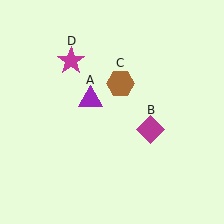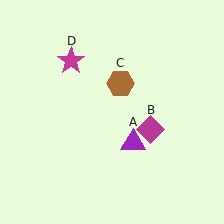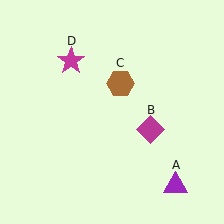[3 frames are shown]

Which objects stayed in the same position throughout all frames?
Magenta diamond (object B) and brown hexagon (object C) and magenta star (object D) remained stationary.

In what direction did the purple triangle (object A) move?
The purple triangle (object A) moved down and to the right.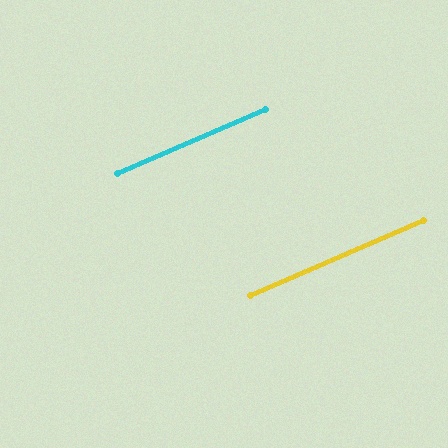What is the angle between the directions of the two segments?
Approximately 0 degrees.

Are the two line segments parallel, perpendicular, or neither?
Parallel — their directions differ by only 0.5°.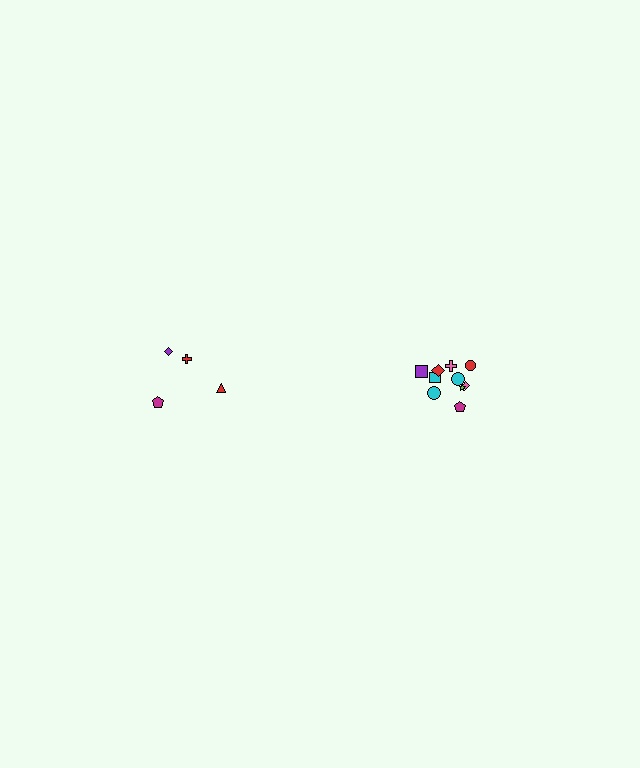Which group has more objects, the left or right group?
The right group.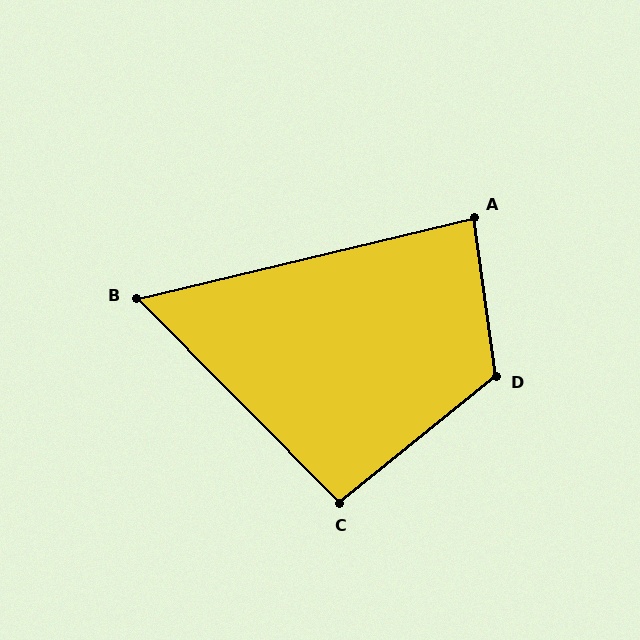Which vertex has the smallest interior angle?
B, at approximately 59 degrees.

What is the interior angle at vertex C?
Approximately 96 degrees (obtuse).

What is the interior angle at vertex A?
Approximately 84 degrees (acute).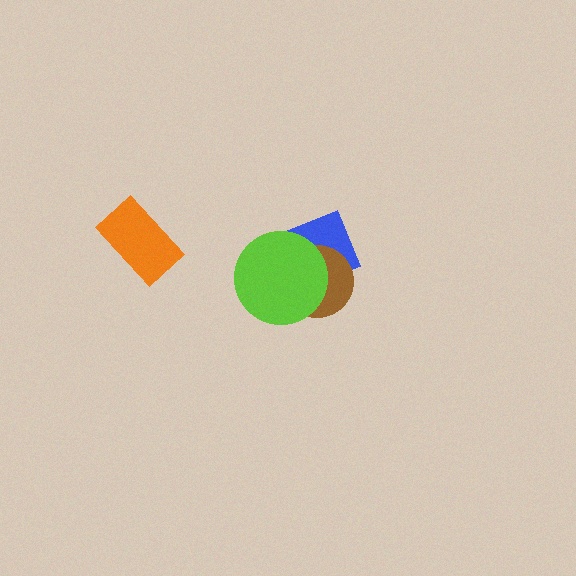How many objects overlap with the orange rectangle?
0 objects overlap with the orange rectangle.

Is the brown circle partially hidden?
Yes, it is partially covered by another shape.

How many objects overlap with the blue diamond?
2 objects overlap with the blue diamond.